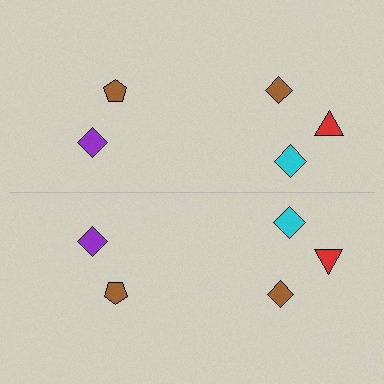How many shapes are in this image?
There are 10 shapes in this image.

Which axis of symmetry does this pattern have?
The pattern has a horizontal axis of symmetry running through the center of the image.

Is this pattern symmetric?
Yes, this pattern has bilateral (reflection) symmetry.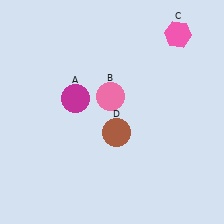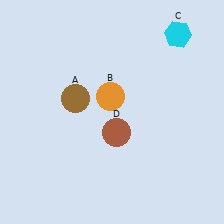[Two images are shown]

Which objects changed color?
A changed from magenta to brown. B changed from pink to orange. C changed from pink to cyan.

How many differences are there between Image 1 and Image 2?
There are 3 differences between the two images.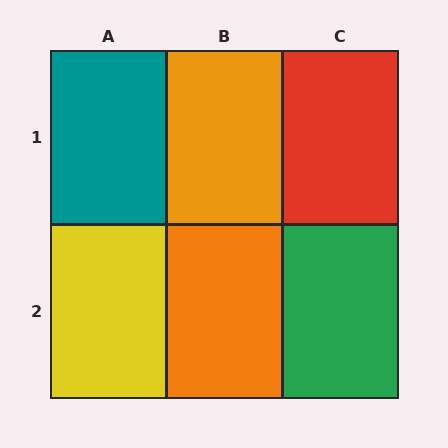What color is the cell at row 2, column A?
Yellow.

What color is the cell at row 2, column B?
Orange.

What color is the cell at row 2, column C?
Green.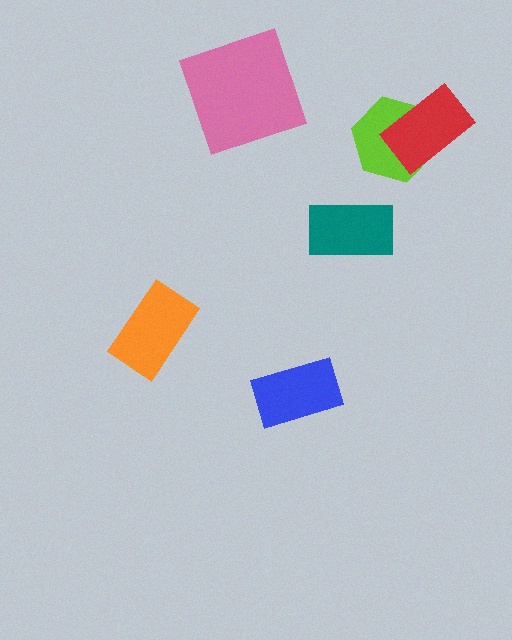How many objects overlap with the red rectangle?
1 object overlaps with the red rectangle.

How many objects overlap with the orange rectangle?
0 objects overlap with the orange rectangle.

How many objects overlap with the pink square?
0 objects overlap with the pink square.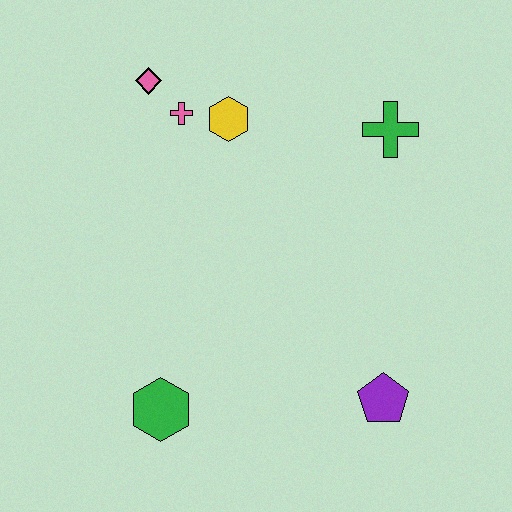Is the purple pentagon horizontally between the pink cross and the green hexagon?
No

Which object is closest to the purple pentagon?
The green hexagon is closest to the purple pentagon.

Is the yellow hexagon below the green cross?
No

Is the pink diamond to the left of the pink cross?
Yes